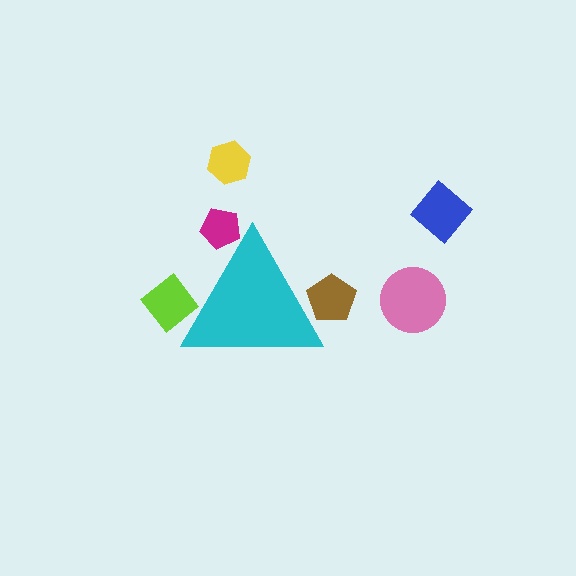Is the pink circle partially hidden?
No, the pink circle is fully visible.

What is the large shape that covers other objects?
A cyan triangle.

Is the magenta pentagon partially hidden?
Yes, the magenta pentagon is partially hidden behind the cyan triangle.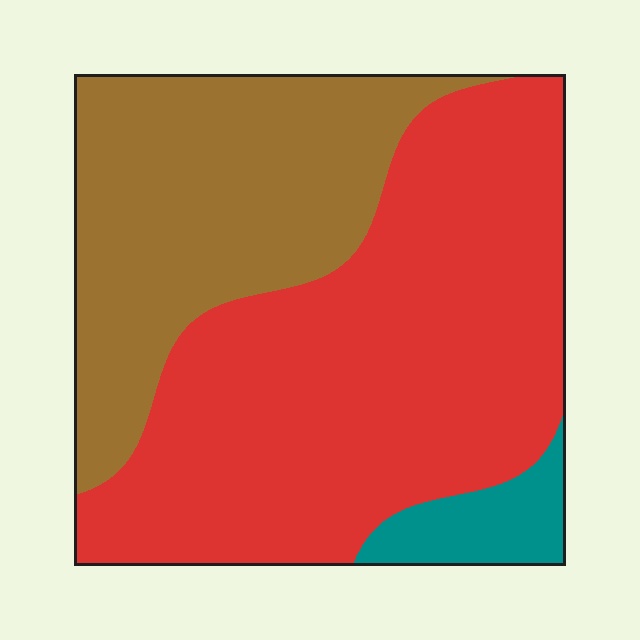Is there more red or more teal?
Red.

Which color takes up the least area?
Teal, at roughly 5%.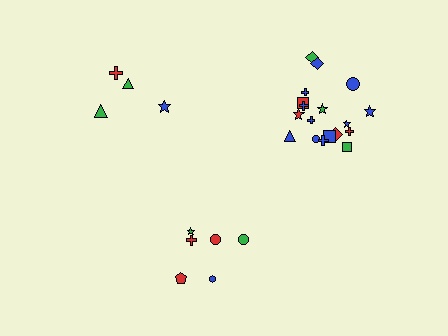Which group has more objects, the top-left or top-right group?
The top-right group.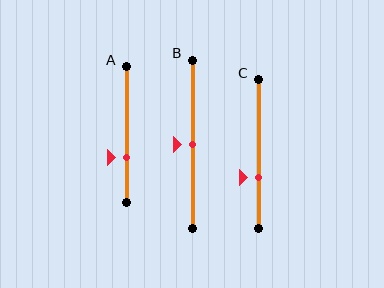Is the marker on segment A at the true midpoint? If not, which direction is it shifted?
No, the marker on segment A is shifted downward by about 17% of the segment length.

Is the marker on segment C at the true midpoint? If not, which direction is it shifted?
No, the marker on segment C is shifted downward by about 16% of the segment length.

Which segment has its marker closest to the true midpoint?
Segment B has its marker closest to the true midpoint.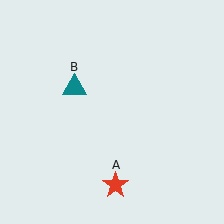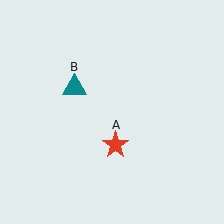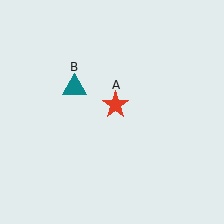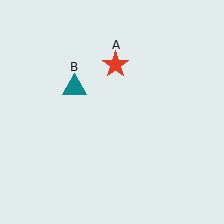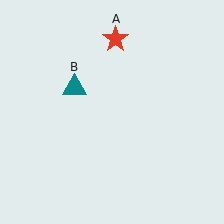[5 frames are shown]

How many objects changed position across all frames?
1 object changed position: red star (object A).